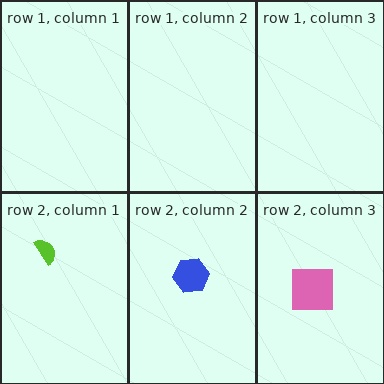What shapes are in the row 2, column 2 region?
The blue hexagon.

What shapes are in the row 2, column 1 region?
The lime semicircle.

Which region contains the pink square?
The row 2, column 3 region.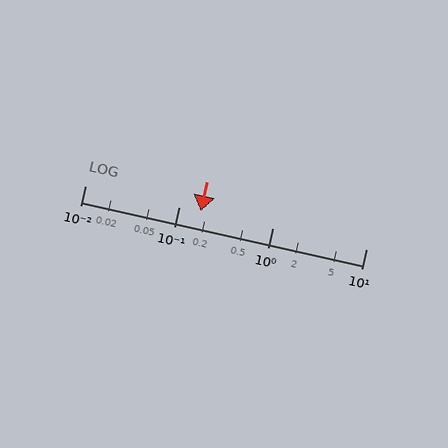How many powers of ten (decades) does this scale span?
The scale spans 3 decades, from 0.01 to 10.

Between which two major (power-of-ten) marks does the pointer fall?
The pointer is between 0.1 and 1.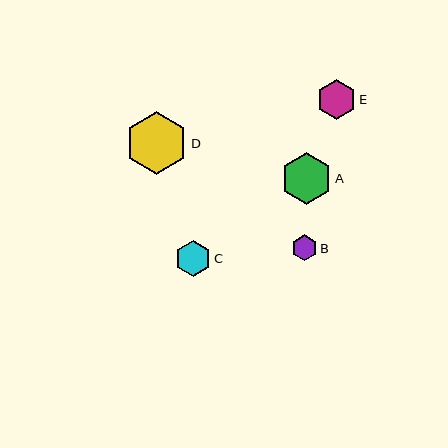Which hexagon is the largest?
Hexagon D is the largest with a size of approximately 62 pixels.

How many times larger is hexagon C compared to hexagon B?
Hexagon C is approximately 1.4 times the size of hexagon B.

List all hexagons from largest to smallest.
From largest to smallest: D, A, E, C, B.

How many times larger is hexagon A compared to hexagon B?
Hexagon A is approximately 2.0 times the size of hexagon B.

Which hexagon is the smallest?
Hexagon B is the smallest with a size of approximately 26 pixels.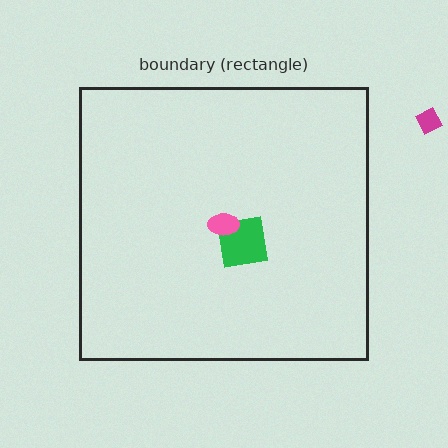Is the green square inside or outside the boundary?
Inside.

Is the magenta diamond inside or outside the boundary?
Outside.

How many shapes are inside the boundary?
2 inside, 1 outside.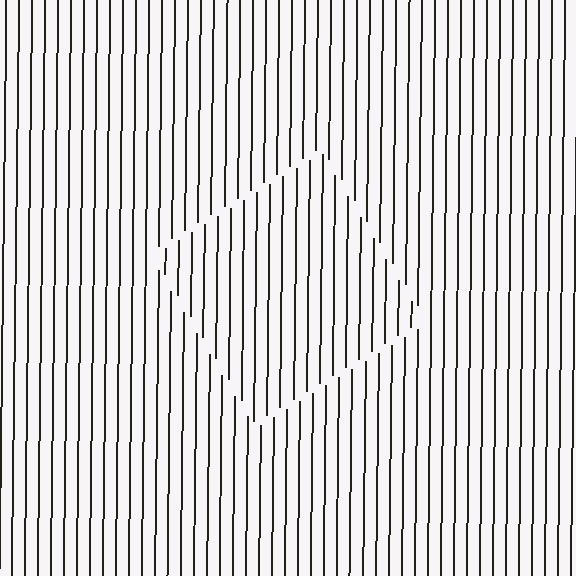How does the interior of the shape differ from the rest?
The interior of the shape contains the same grating, shifted by half a period — the contour is defined by the phase discontinuity where line-ends from the inner and outer gratings abut.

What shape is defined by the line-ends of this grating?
An illusory square. The interior of the shape contains the same grating, shifted by half a period — the contour is defined by the phase discontinuity where line-ends from the inner and outer gratings abut.